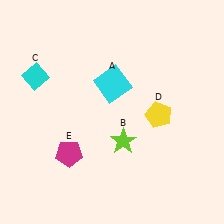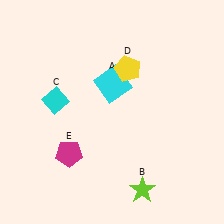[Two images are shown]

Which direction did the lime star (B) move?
The lime star (B) moved down.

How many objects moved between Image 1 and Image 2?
3 objects moved between the two images.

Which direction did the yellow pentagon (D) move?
The yellow pentagon (D) moved up.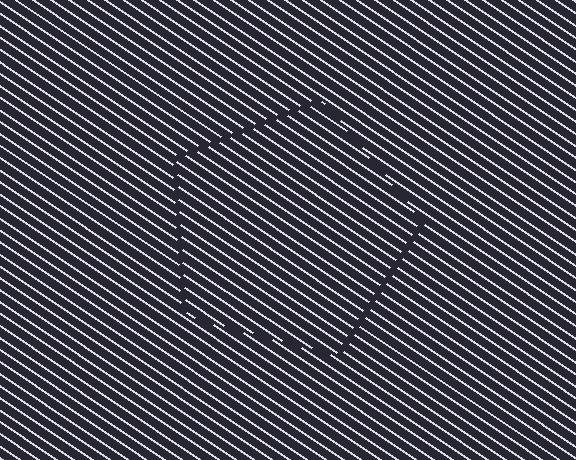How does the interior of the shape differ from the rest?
The interior of the shape contains the same grating, shifted by half a period — the contour is defined by the phase discontinuity where line-ends from the inner and outer gratings abut.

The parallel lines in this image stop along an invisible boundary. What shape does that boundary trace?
An illusory pentagon. The interior of the shape contains the same grating, shifted by half a period — the contour is defined by the phase discontinuity where line-ends from the inner and outer gratings abut.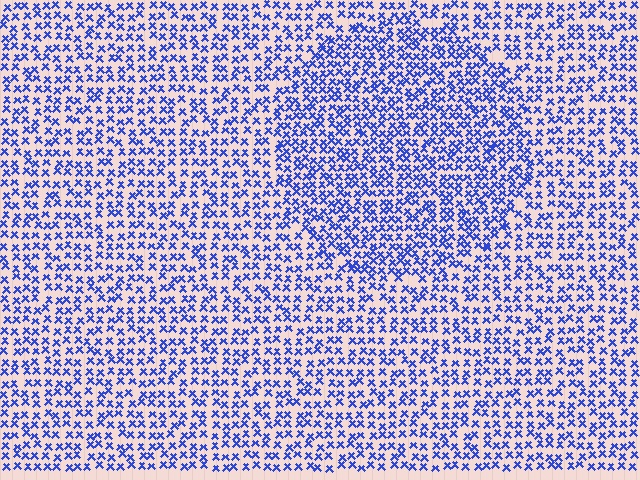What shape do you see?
I see a circle.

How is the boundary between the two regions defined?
The boundary is defined by a change in element density (approximately 1.5x ratio). All elements are the same color, size, and shape.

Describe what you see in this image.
The image contains small blue elements arranged at two different densities. A circle-shaped region is visible where the elements are more densely packed than the surrounding area.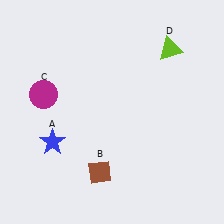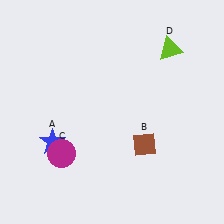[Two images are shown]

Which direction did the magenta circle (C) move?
The magenta circle (C) moved down.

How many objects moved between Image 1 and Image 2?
2 objects moved between the two images.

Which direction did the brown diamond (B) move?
The brown diamond (B) moved right.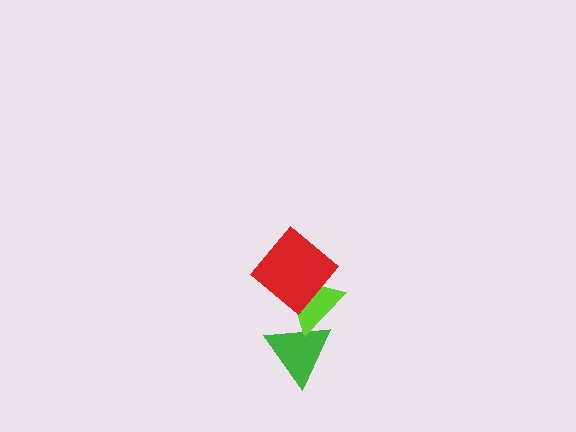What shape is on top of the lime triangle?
The red diamond is on top of the lime triangle.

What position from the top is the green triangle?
The green triangle is 3rd from the top.